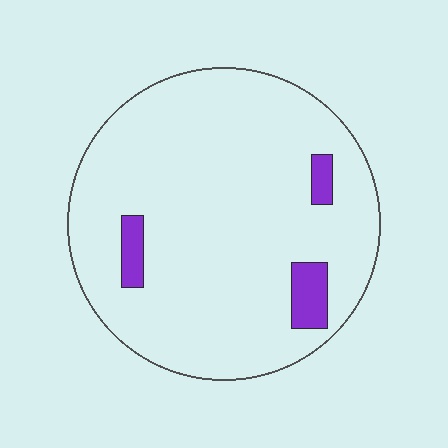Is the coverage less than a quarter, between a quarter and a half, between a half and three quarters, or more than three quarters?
Less than a quarter.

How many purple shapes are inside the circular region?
3.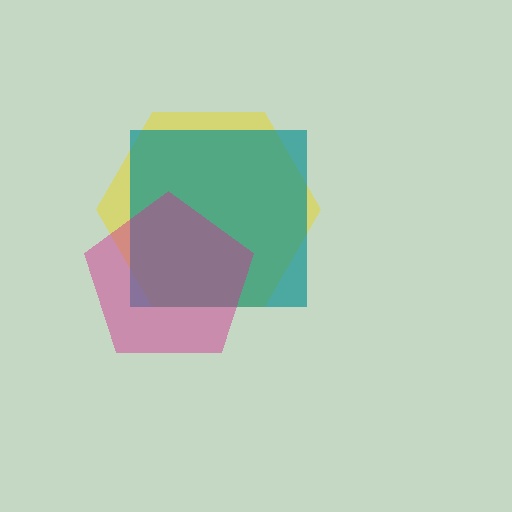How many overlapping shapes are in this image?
There are 3 overlapping shapes in the image.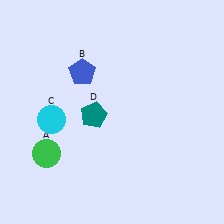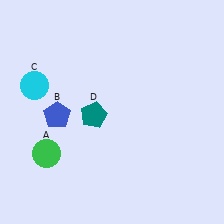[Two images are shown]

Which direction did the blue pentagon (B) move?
The blue pentagon (B) moved down.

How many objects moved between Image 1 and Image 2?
2 objects moved between the two images.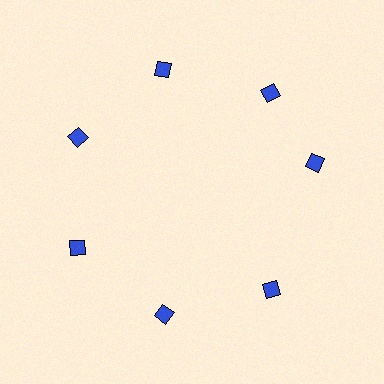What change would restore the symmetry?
The symmetry would be restored by rotating it back into even spacing with its neighbors so that all 7 diamonds sit at equal angles and equal distance from the center.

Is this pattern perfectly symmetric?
No. The 7 blue diamonds are arranged in a ring, but one element near the 3 o'clock position is rotated out of alignment along the ring, breaking the 7-fold rotational symmetry.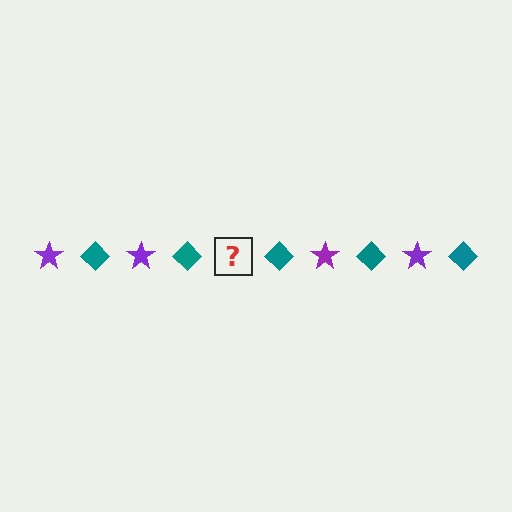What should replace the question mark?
The question mark should be replaced with a purple star.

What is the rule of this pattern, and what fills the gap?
The rule is that the pattern alternates between purple star and teal diamond. The gap should be filled with a purple star.